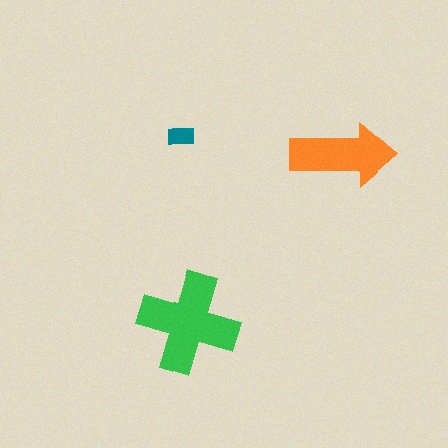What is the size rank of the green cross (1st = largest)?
1st.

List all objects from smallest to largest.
The teal rectangle, the orange arrow, the green cross.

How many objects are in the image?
There are 3 objects in the image.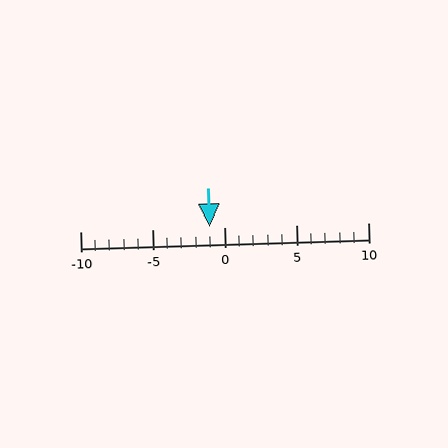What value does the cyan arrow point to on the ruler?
The cyan arrow points to approximately -1.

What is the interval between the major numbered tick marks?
The major tick marks are spaced 5 units apart.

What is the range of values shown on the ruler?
The ruler shows values from -10 to 10.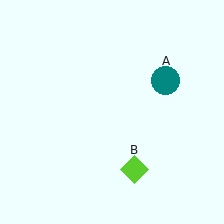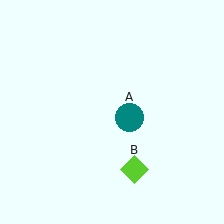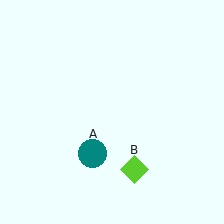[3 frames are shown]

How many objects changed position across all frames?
1 object changed position: teal circle (object A).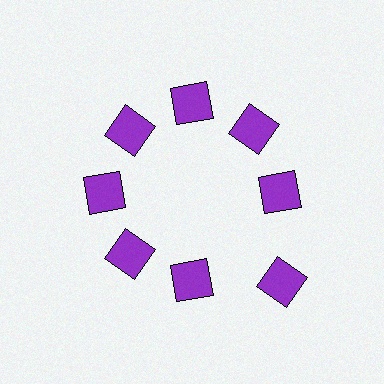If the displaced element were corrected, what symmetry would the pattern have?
It would have 8-fold rotational symmetry — the pattern would map onto itself every 45 degrees.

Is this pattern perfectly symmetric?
No. The 8 purple squares are arranged in a ring, but one element near the 4 o'clock position is pushed outward from the center, breaking the 8-fold rotational symmetry.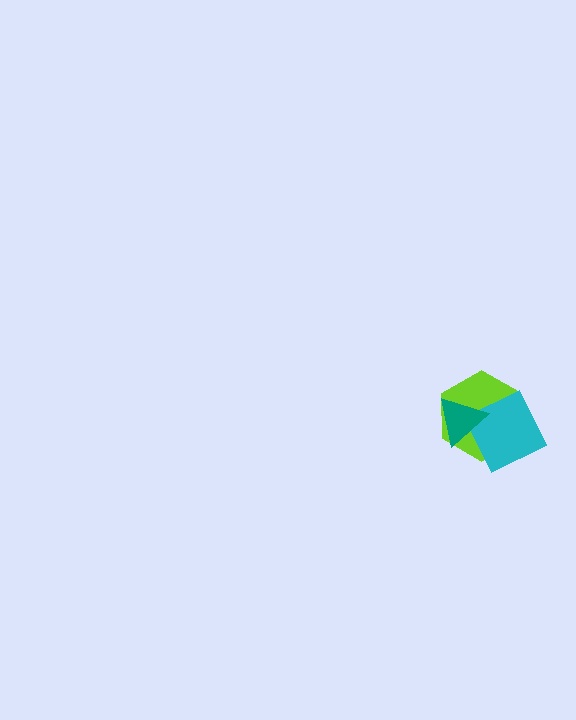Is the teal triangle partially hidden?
No, no other shape covers it.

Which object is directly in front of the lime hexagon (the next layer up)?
The cyan square is directly in front of the lime hexagon.